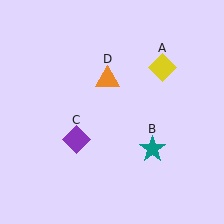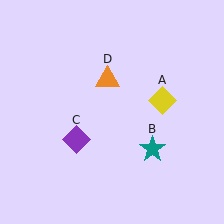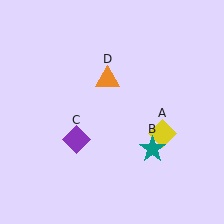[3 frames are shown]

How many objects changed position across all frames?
1 object changed position: yellow diamond (object A).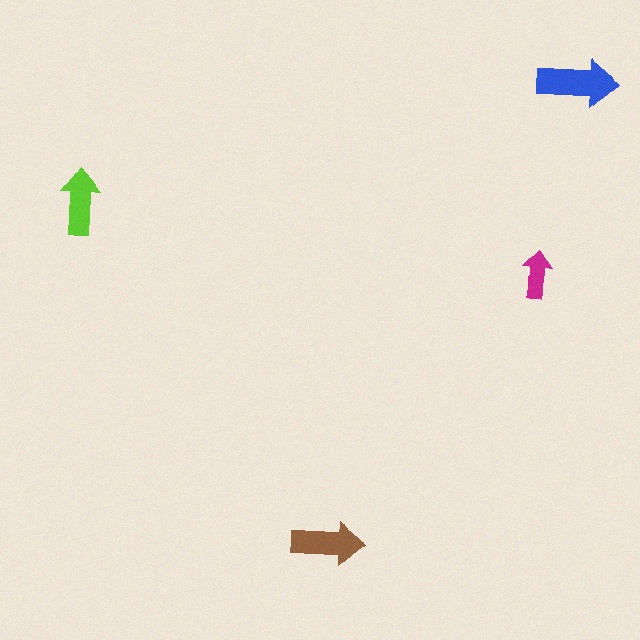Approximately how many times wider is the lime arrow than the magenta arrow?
About 1.5 times wider.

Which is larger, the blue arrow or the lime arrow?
The blue one.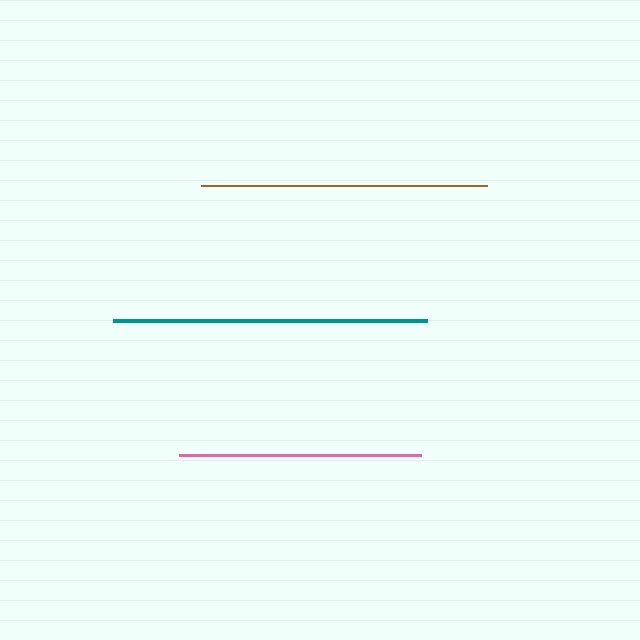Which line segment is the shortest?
The pink line is the shortest at approximately 242 pixels.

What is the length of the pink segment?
The pink segment is approximately 242 pixels long.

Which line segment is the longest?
The teal line is the longest at approximately 315 pixels.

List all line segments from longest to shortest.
From longest to shortest: teal, brown, pink.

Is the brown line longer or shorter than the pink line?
The brown line is longer than the pink line.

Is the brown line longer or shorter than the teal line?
The teal line is longer than the brown line.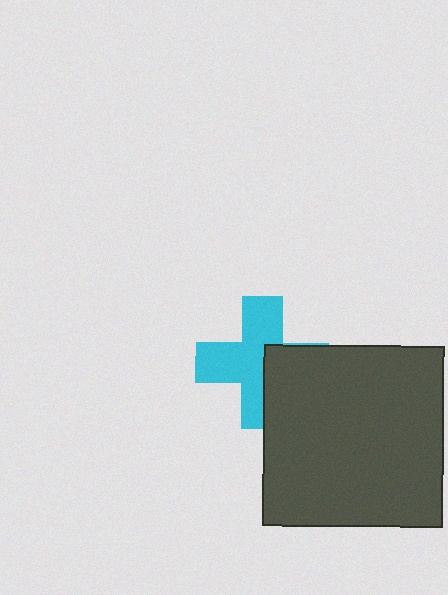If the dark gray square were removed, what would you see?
You would see the complete cyan cross.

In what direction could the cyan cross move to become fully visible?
The cyan cross could move left. That would shift it out from behind the dark gray square entirely.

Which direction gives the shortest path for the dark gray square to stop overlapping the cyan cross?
Moving right gives the shortest separation.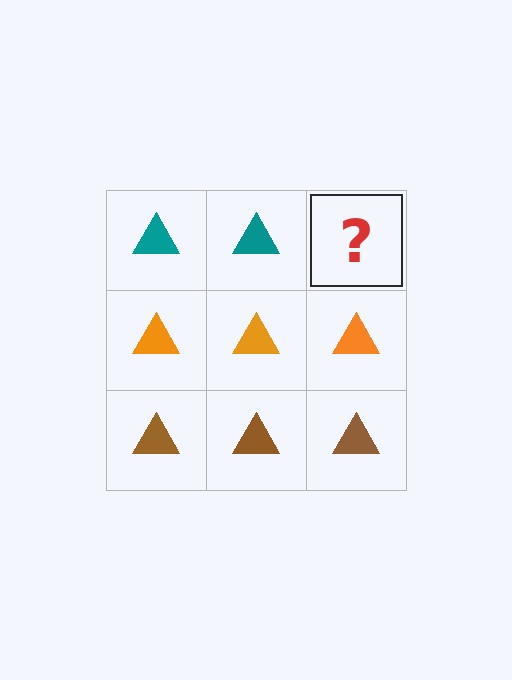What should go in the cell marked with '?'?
The missing cell should contain a teal triangle.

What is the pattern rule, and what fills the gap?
The rule is that each row has a consistent color. The gap should be filled with a teal triangle.